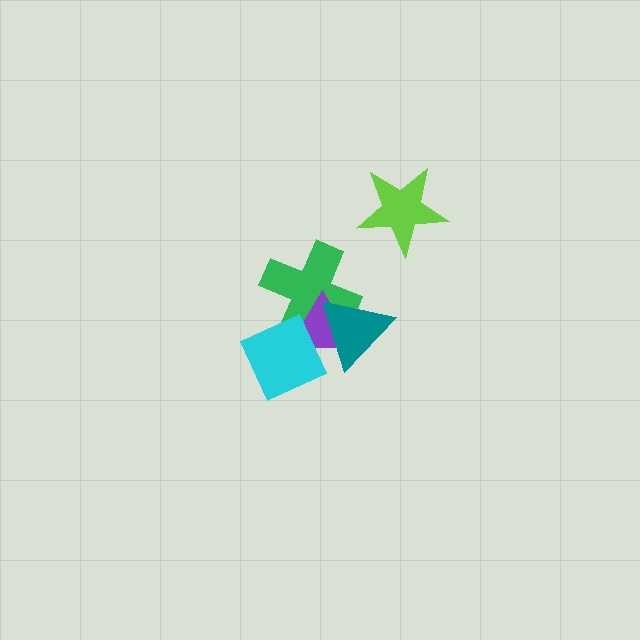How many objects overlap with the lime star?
0 objects overlap with the lime star.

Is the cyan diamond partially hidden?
No, no other shape covers it.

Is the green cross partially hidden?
Yes, it is partially covered by another shape.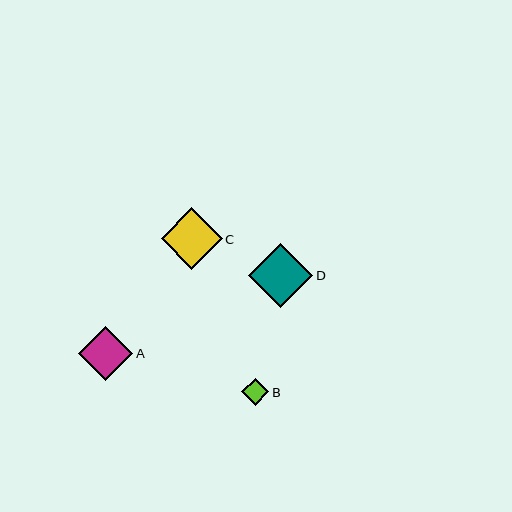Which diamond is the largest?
Diamond D is the largest with a size of approximately 64 pixels.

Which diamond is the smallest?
Diamond B is the smallest with a size of approximately 27 pixels.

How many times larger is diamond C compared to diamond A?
Diamond C is approximately 1.1 times the size of diamond A.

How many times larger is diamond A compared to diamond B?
Diamond A is approximately 2.0 times the size of diamond B.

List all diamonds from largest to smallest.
From largest to smallest: D, C, A, B.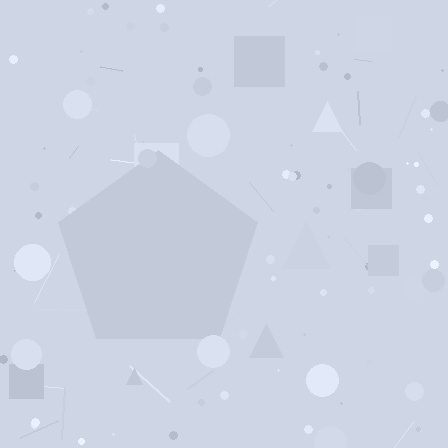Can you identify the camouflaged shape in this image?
The camouflaged shape is a pentagon.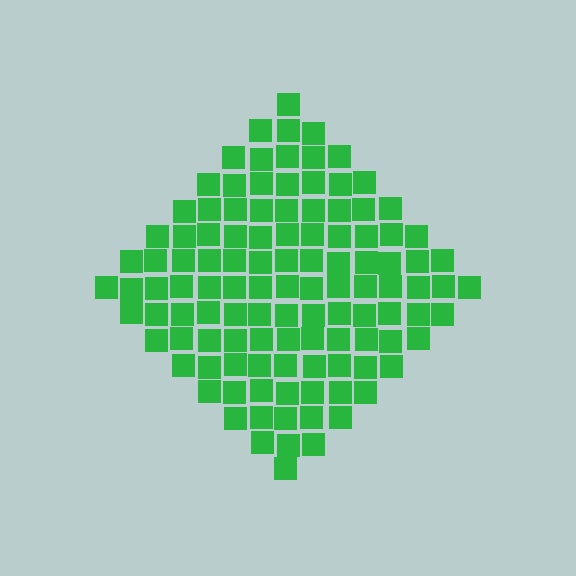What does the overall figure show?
The overall figure shows a diamond.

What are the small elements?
The small elements are squares.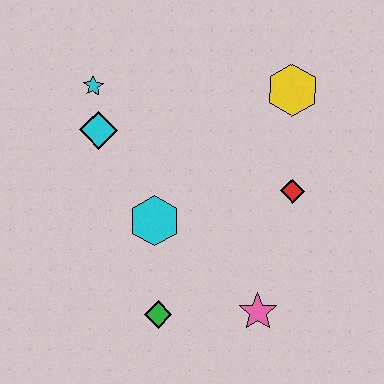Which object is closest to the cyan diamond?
The cyan star is closest to the cyan diamond.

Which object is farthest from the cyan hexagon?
The yellow hexagon is farthest from the cyan hexagon.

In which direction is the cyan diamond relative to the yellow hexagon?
The cyan diamond is to the left of the yellow hexagon.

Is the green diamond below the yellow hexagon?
Yes